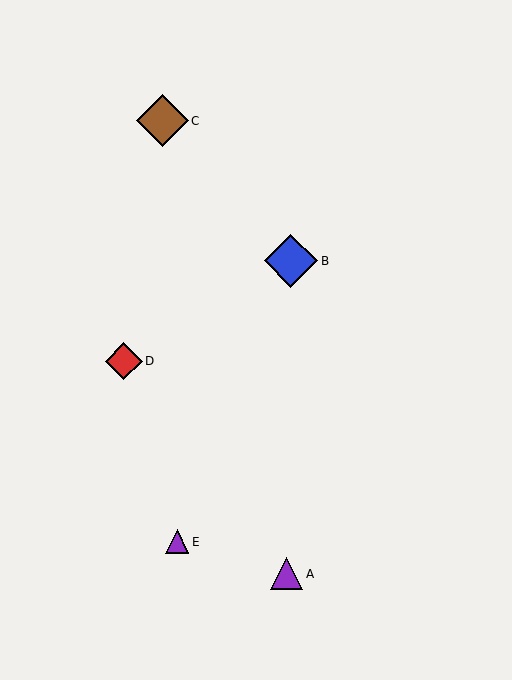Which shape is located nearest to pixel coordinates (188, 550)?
The purple triangle (labeled E) at (177, 542) is nearest to that location.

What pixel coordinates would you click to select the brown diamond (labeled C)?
Click at (162, 121) to select the brown diamond C.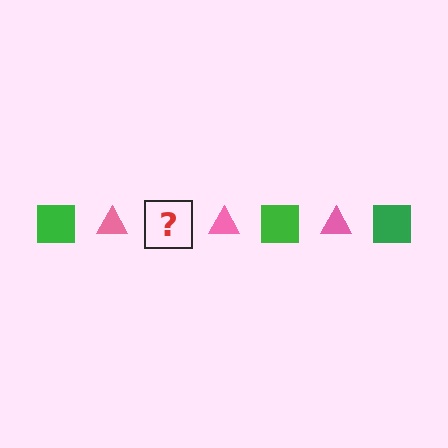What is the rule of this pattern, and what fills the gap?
The rule is that the pattern alternates between green square and pink triangle. The gap should be filled with a green square.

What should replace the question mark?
The question mark should be replaced with a green square.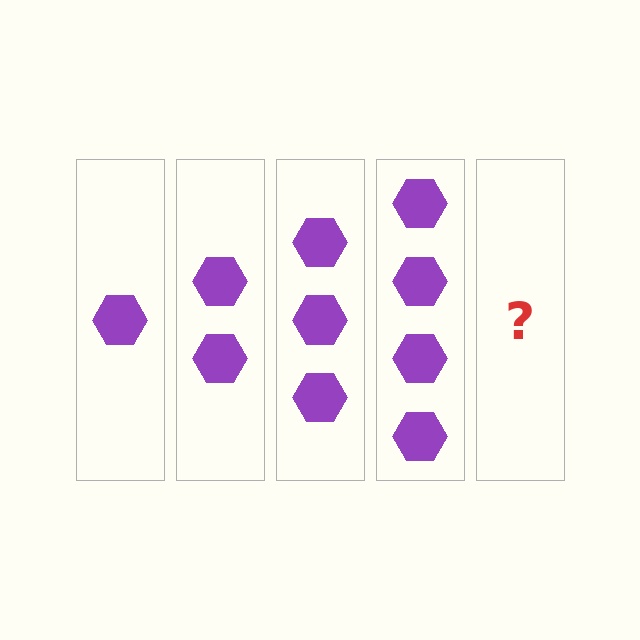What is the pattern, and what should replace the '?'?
The pattern is that each step adds one more hexagon. The '?' should be 5 hexagons.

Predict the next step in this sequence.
The next step is 5 hexagons.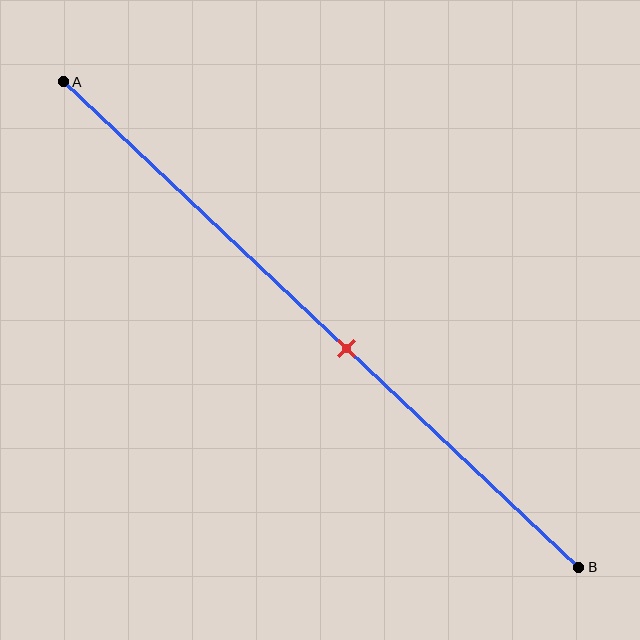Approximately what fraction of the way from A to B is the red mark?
The red mark is approximately 55% of the way from A to B.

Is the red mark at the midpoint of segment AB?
No, the mark is at about 55% from A, not at the 50% midpoint.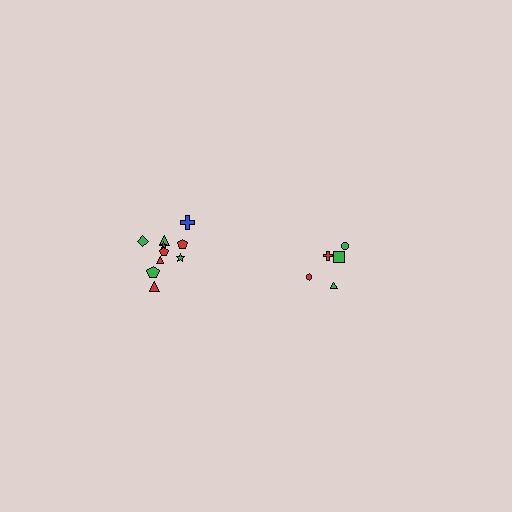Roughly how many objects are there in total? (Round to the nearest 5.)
Roughly 15 objects in total.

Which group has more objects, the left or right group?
The left group.